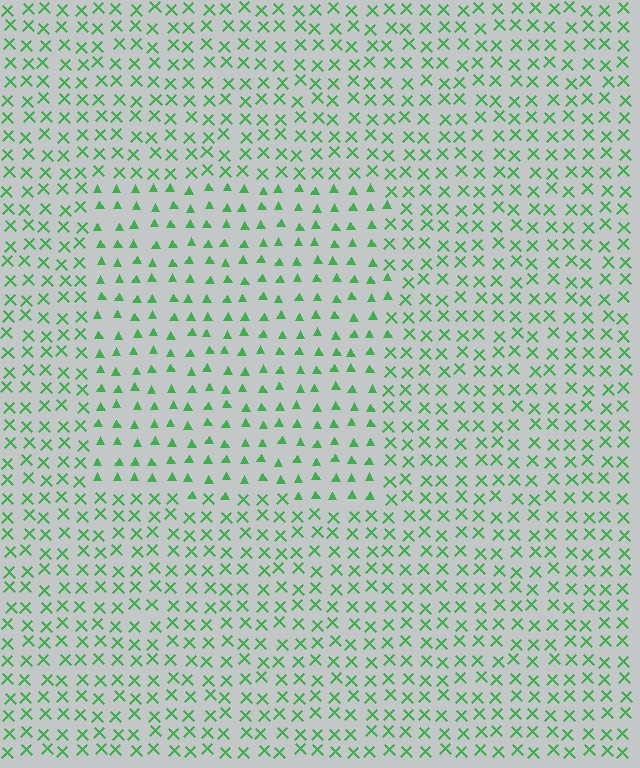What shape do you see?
I see a rectangle.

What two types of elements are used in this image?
The image uses triangles inside the rectangle region and X marks outside it.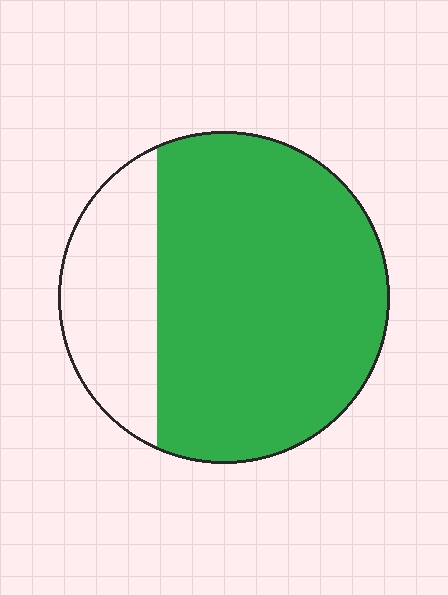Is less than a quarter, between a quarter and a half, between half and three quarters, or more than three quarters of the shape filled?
Between half and three quarters.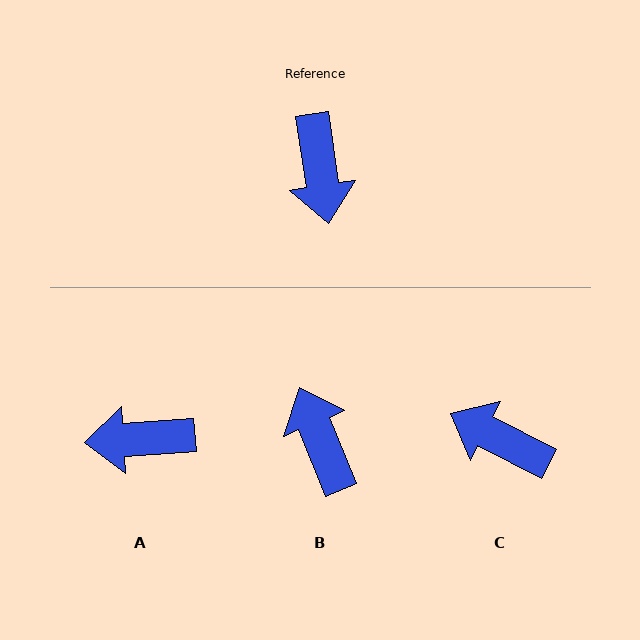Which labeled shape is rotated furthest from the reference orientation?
B, about 166 degrees away.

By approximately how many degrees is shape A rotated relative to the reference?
Approximately 94 degrees clockwise.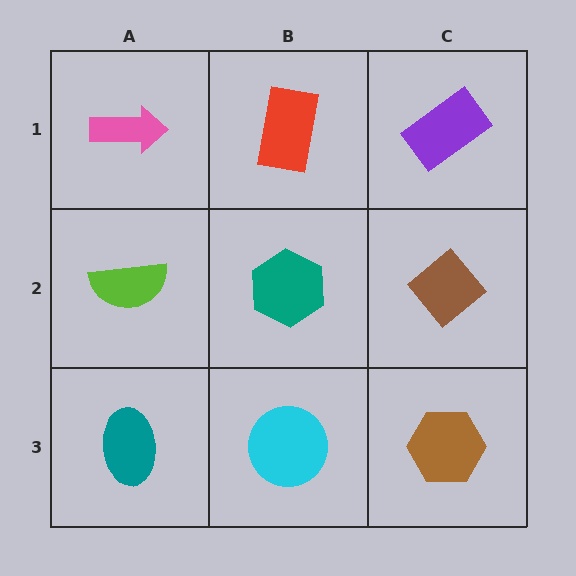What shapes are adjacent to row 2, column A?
A pink arrow (row 1, column A), a teal ellipse (row 3, column A), a teal hexagon (row 2, column B).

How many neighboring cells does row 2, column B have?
4.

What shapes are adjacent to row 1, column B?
A teal hexagon (row 2, column B), a pink arrow (row 1, column A), a purple rectangle (row 1, column C).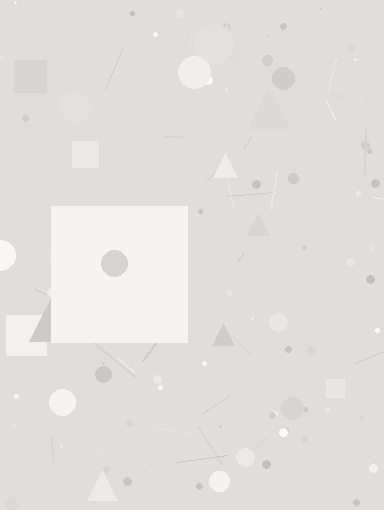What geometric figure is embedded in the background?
A square is embedded in the background.